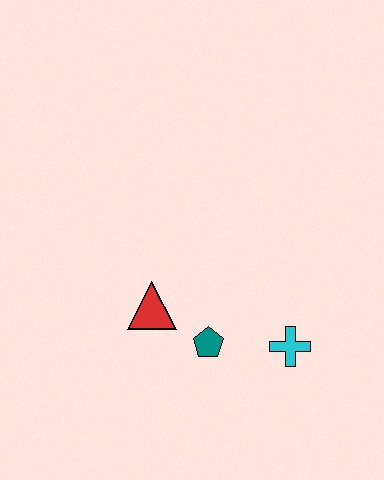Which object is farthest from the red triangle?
The cyan cross is farthest from the red triangle.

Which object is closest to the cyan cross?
The teal pentagon is closest to the cyan cross.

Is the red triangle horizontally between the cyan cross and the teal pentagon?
No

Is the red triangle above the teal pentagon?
Yes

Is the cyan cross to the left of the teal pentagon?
No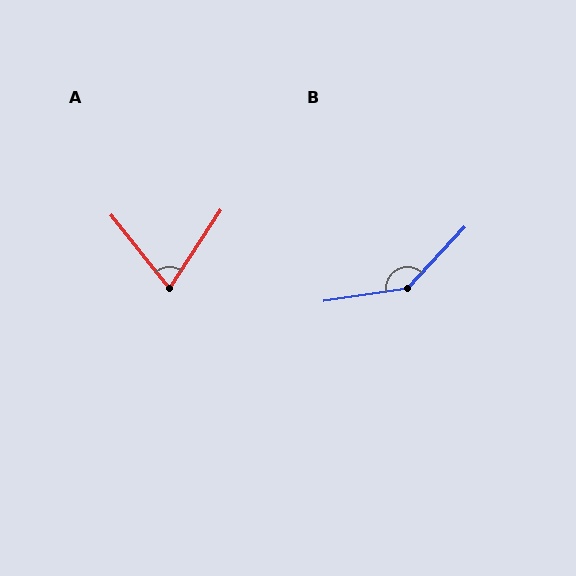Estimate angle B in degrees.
Approximately 142 degrees.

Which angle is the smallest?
A, at approximately 72 degrees.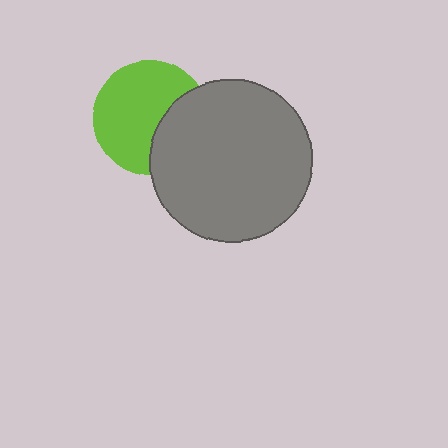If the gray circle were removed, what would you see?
You would see the complete lime circle.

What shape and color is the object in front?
The object in front is a gray circle.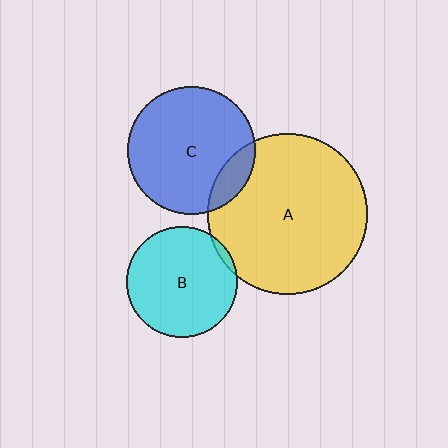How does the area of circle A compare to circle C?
Approximately 1.6 times.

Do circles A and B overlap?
Yes.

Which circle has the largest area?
Circle A (yellow).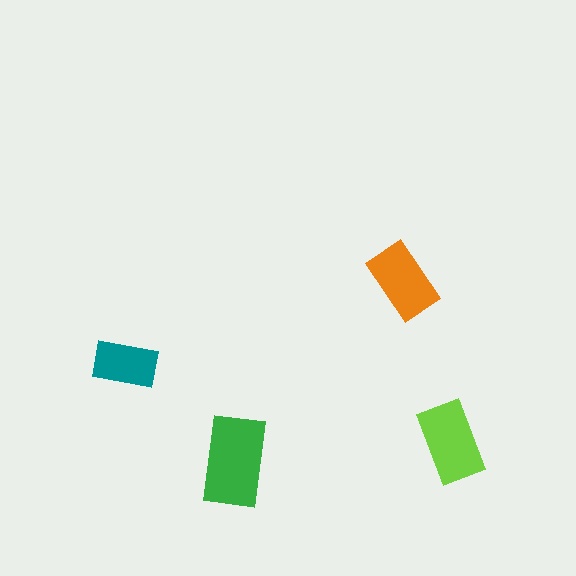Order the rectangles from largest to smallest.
the green one, the lime one, the orange one, the teal one.